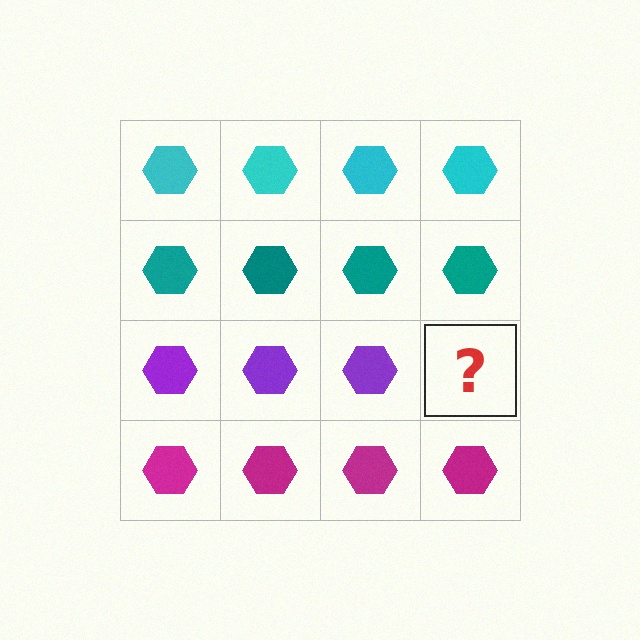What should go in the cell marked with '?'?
The missing cell should contain a purple hexagon.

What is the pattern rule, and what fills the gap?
The rule is that each row has a consistent color. The gap should be filled with a purple hexagon.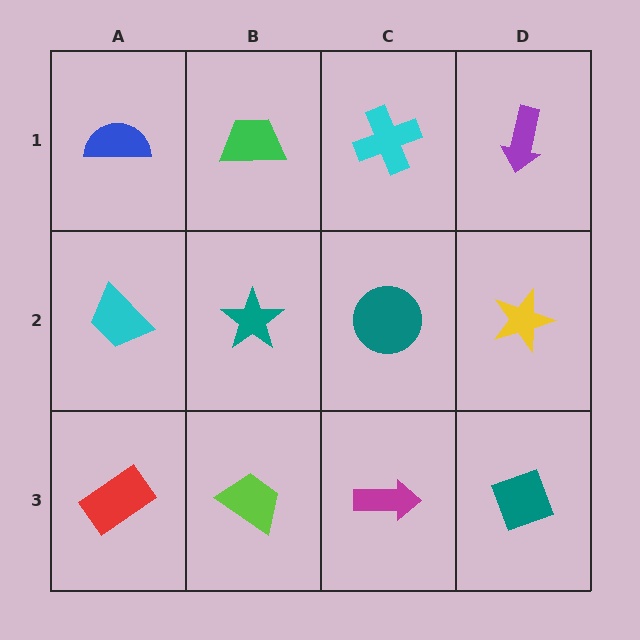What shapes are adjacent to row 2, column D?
A purple arrow (row 1, column D), a teal diamond (row 3, column D), a teal circle (row 2, column C).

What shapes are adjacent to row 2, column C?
A cyan cross (row 1, column C), a magenta arrow (row 3, column C), a teal star (row 2, column B), a yellow star (row 2, column D).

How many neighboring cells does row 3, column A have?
2.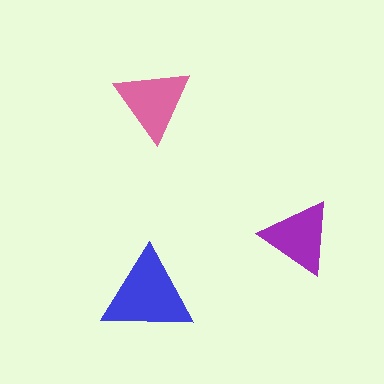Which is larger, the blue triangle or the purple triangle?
The blue one.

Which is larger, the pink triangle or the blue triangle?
The blue one.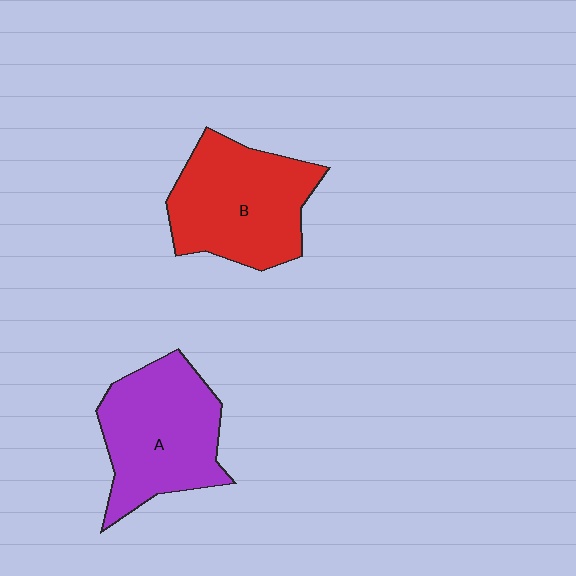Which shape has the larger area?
Shape B (red).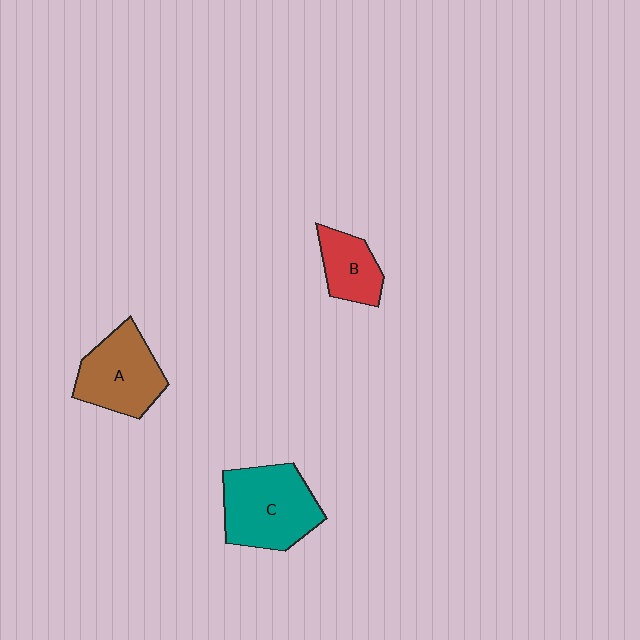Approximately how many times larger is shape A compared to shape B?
Approximately 1.6 times.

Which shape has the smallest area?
Shape B (red).